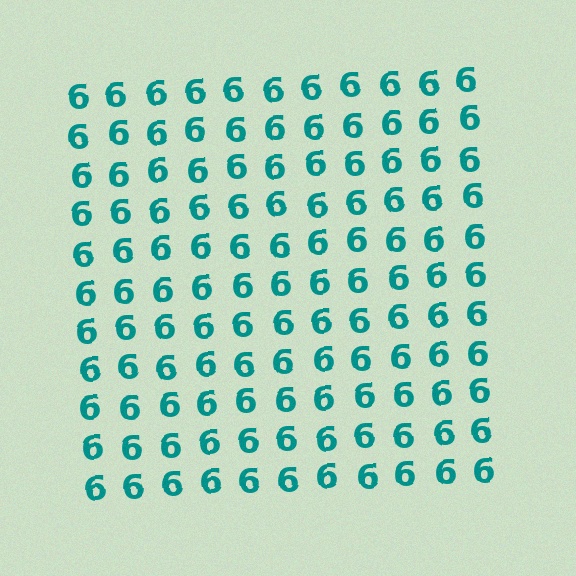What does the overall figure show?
The overall figure shows a square.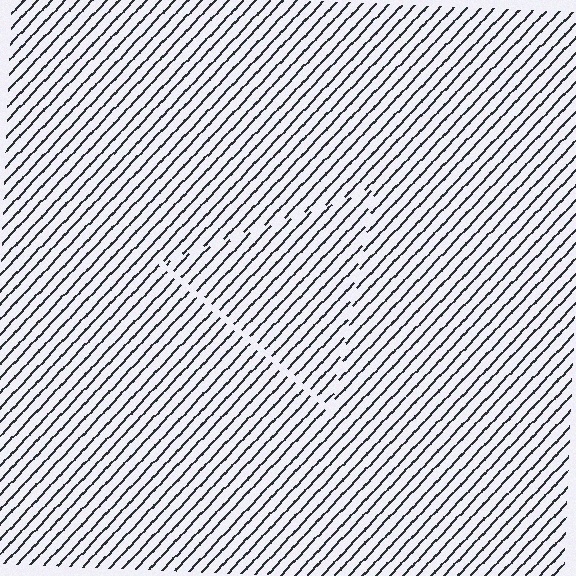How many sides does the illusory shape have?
3 sides — the line-ends trace a triangle.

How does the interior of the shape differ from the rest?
The interior of the shape contains the same grating, shifted by half a period — the contour is defined by the phase discontinuity where line-ends from the inner and outer gratings abut.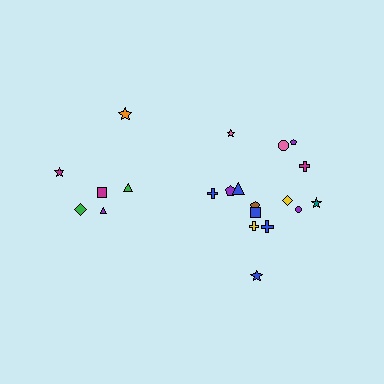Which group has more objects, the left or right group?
The right group.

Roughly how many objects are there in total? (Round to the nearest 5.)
Roughly 20 objects in total.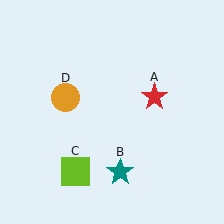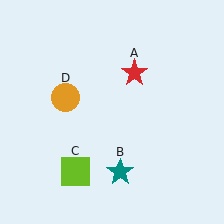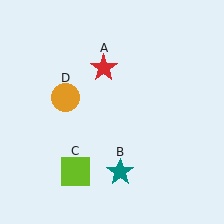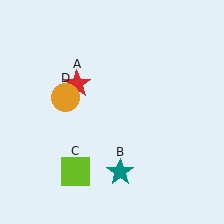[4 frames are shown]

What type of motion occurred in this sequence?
The red star (object A) rotated counterclockwise around the center of the scene.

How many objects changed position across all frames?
1 object changed position: red star (object A).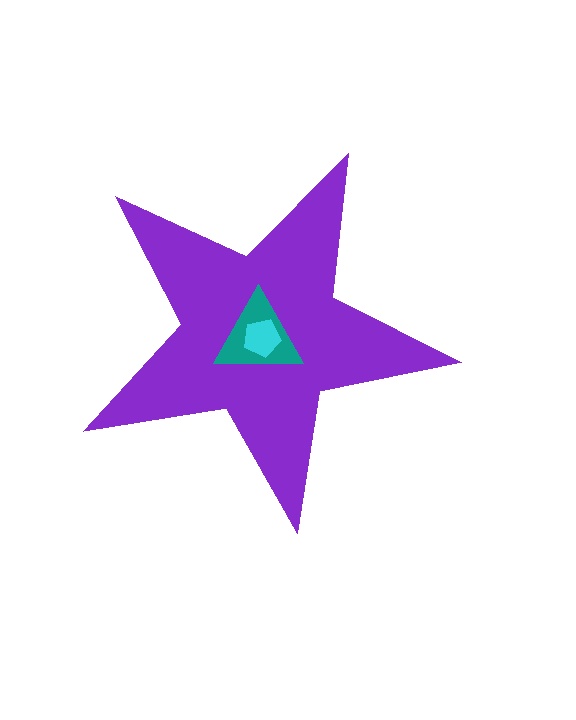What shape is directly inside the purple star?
The teal triangle.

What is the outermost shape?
The purple star.